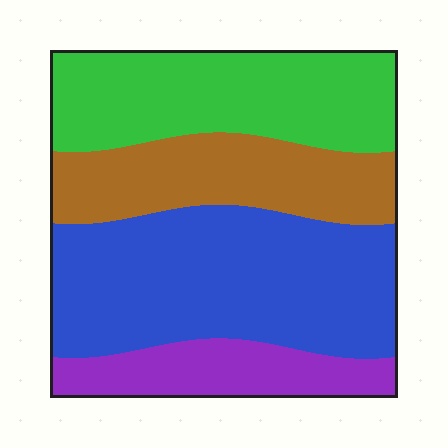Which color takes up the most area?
Blue, at roughly 40%.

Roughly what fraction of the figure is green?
Green covers roughly 25% of the figure.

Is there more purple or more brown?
Brown.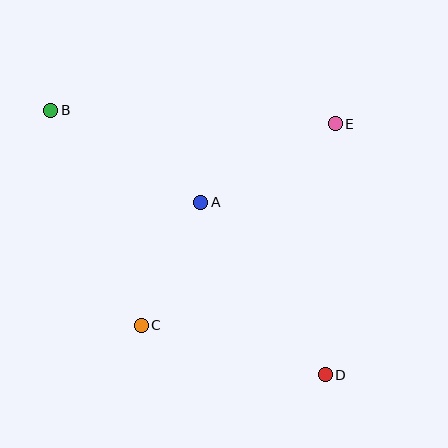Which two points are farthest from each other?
Points B and D are farthest from each other.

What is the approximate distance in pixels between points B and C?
The distance between B and C is approximately 234 pixels.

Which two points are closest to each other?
Points A and C are closest to each other.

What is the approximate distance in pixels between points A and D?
The distance between A and D is approximately 213 pixels.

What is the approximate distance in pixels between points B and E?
The distance between B and E is approximately 284 pixels.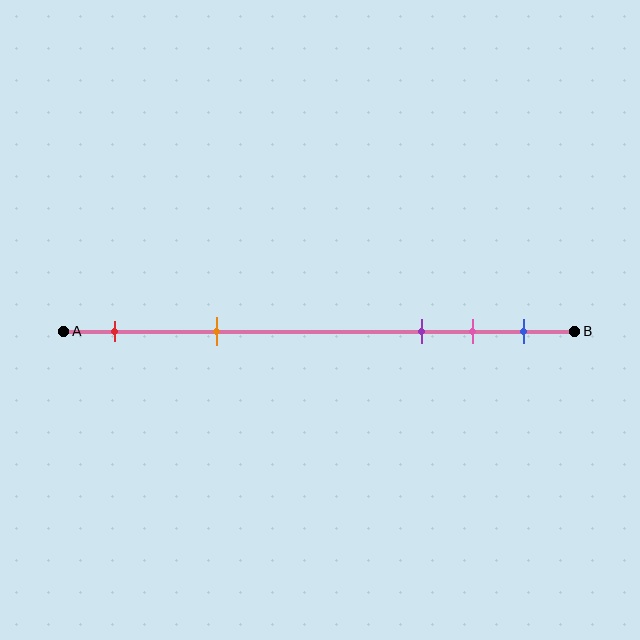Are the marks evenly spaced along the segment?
No, the marks are not evenly spaced.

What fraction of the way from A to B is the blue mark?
The blue mark is approximately 90% (0.9) of the way from A to B.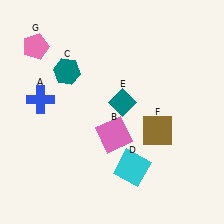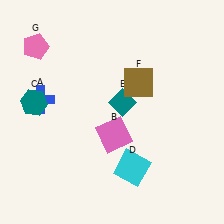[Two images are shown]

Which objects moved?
The objects that moved are: the teal hexagon (C), the brown square (F).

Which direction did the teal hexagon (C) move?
The teal hexagon (C) moved left.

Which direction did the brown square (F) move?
The brown square (F) moved up.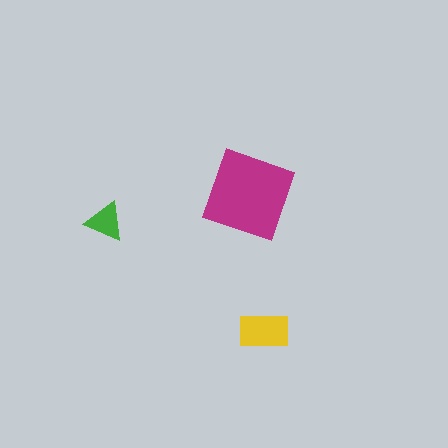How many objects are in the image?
There are 3 objects in the image.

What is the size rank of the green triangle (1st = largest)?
3rd.